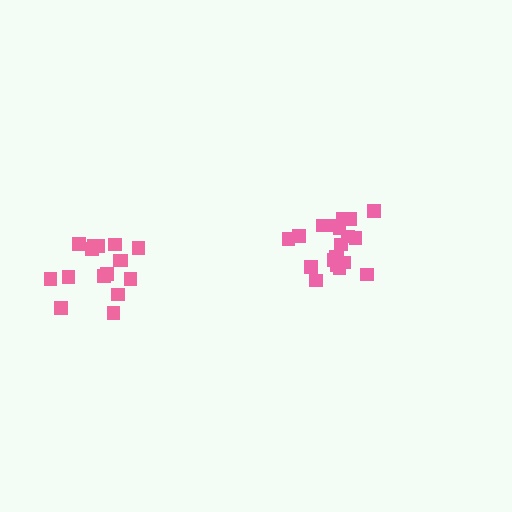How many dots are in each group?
Group 1: 20 dots, Group 2: 16 dots (36 total).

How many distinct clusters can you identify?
There are 2 distinct clusters.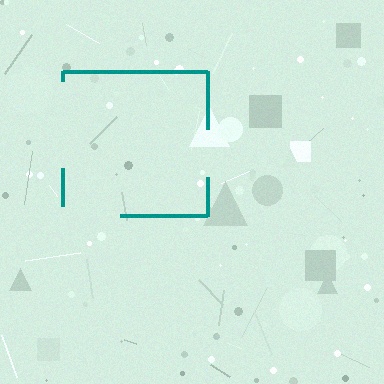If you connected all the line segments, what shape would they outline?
They would outline a square.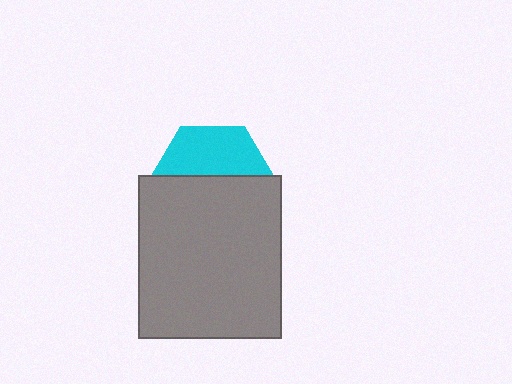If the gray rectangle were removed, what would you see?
You would see the complete cyan hexagon.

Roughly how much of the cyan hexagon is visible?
A small part of it is visible (roughly 42%).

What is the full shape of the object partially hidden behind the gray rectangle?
The partially hidden object is a cyan hexagon.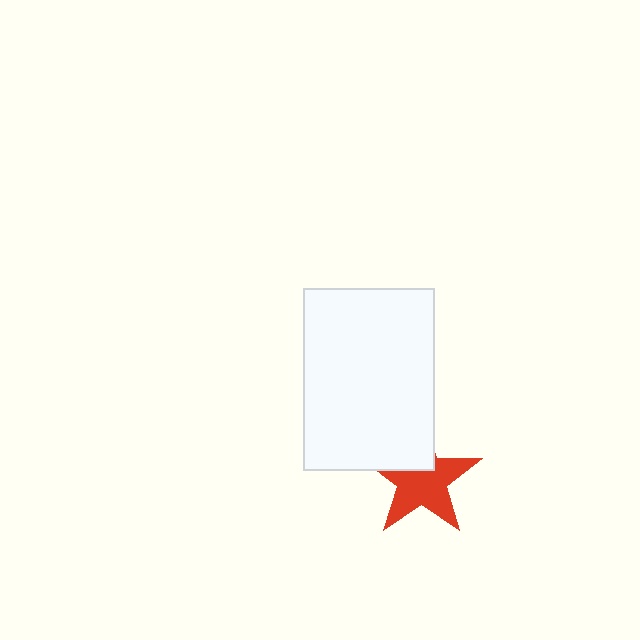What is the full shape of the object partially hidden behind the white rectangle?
The partially hidden object is a red star.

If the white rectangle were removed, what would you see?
You would see the complete red star.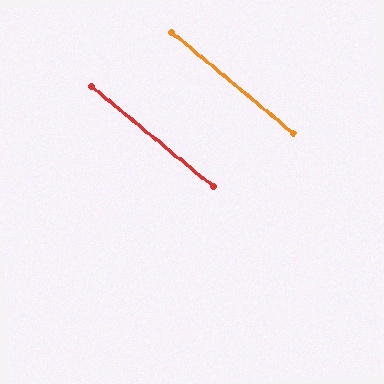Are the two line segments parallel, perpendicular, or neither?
Parallel — their directions differ by only 0.3°.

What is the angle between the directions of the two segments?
Approximately 0 degrees.